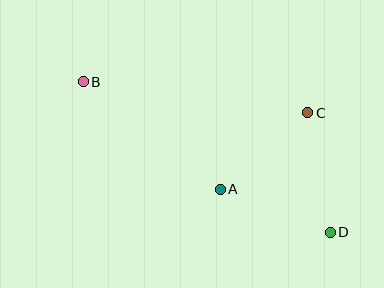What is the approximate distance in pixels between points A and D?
The distance between A and D is approximately 118 pixels.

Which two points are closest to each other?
Points A and C are closest to each other.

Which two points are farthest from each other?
Points B and D are farthest from each other.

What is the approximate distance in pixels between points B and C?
The distance between B and C is approximately 227 pixels.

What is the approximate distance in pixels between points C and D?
The distance between C and D is approximately 121 pixels.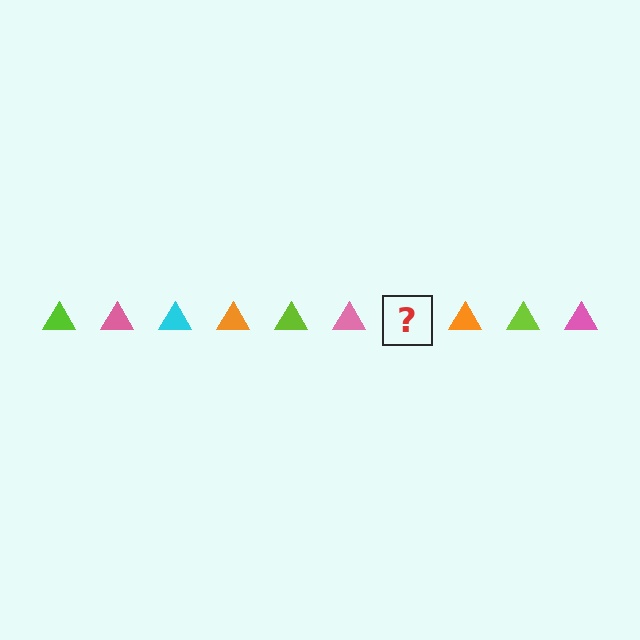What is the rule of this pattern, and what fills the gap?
The rule is that the pattern cycles through lime, pink, cyan, orange triangles. The gap should be filled with a cyan triangle.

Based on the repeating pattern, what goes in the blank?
The blank should be a cyan triangle.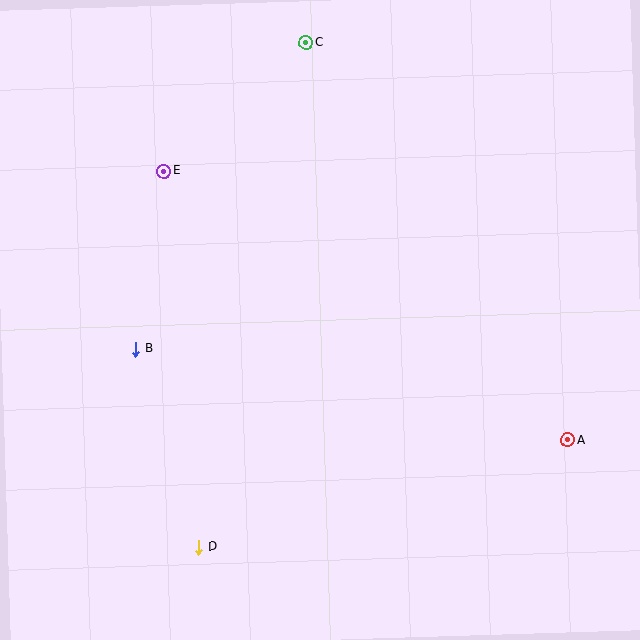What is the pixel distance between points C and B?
The distance between C and B is 351 pixels.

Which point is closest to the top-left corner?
Point E is closest to the top-left corner.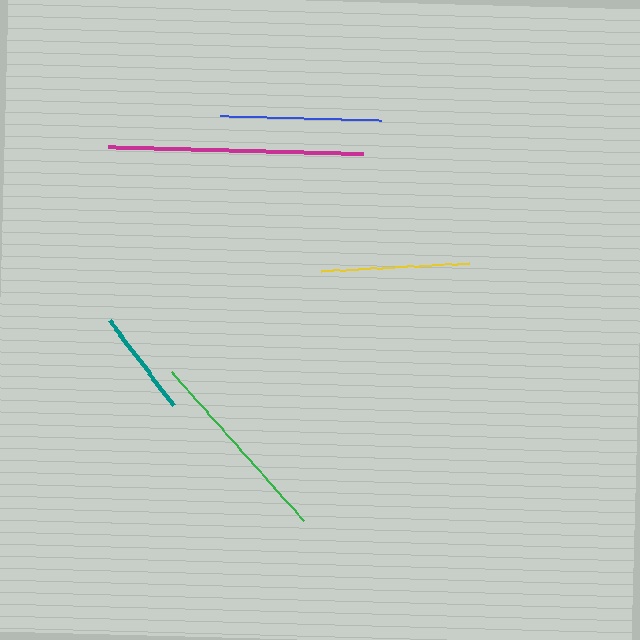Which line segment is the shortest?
The teal line is the shortest at approximately 106 pixels.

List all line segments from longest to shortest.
From longest to shortest: magenta, green, blue, yellow, teal.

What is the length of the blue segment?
The blue segment is approximately 161 pixels long.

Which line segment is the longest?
The magenta line is the longest at approximately 256 pixels.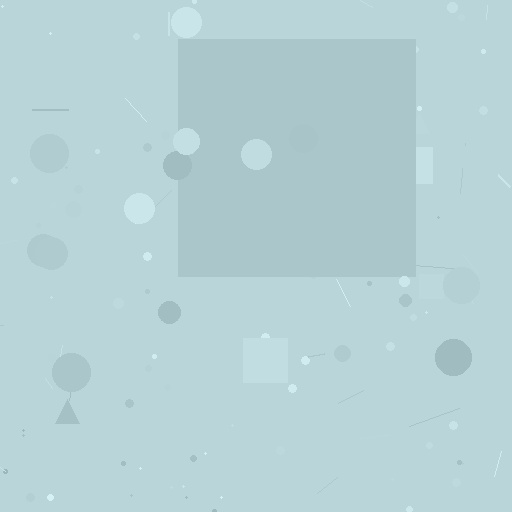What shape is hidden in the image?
A square is hidden in the image.